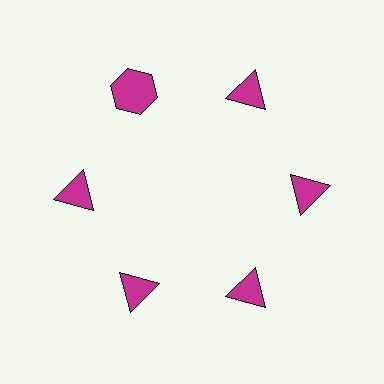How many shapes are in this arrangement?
There are 6 shapes arranged in a ring pattern.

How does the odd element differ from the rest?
It has a different shape: hexagon instead of triangle.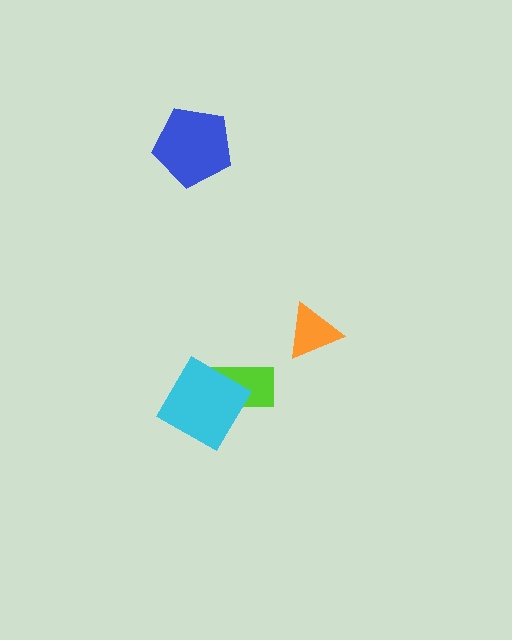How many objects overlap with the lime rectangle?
1 object overlaps with the lime rectangle.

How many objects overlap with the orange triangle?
0 objects overlap with the orange triangle.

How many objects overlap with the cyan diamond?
1 object overlaps with the cyan diamond.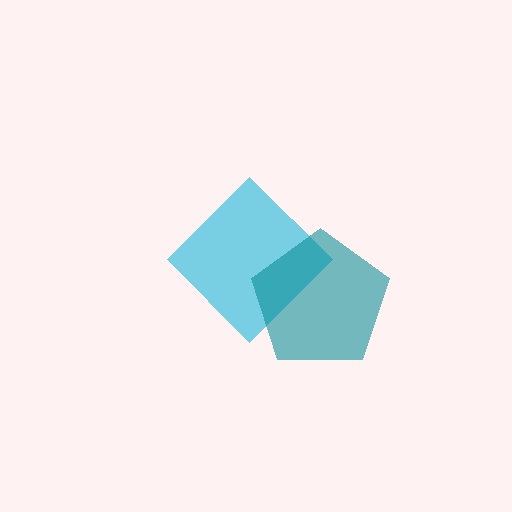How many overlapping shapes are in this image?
There are 2 overlapping shapes in the image.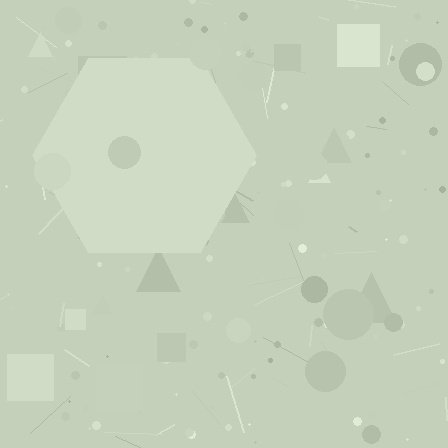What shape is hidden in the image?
A hexagon is hidden in the image.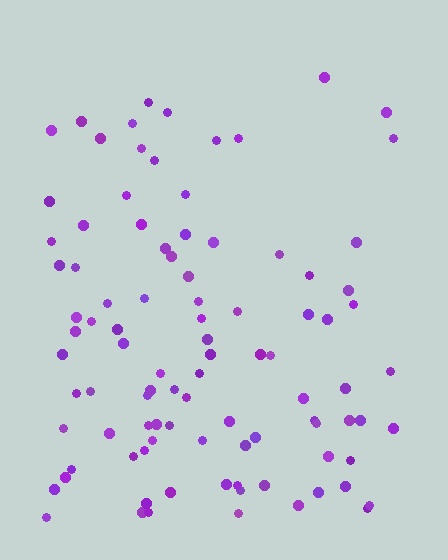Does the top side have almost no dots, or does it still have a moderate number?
Still a moderate number, just noticeably fewer than the bottom.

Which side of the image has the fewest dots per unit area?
The top.